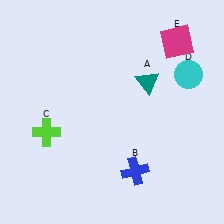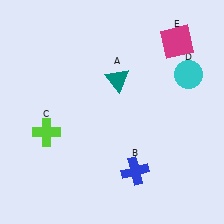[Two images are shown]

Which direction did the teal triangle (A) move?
The teal triangle (A) moved left.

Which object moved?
The teal triangle (A) moved left.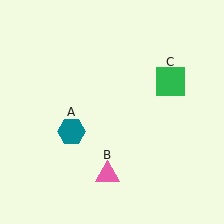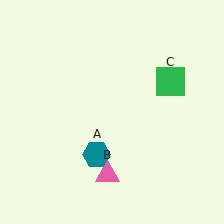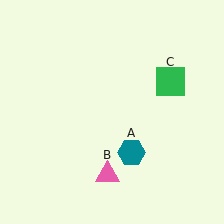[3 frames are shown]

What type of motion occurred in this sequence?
The teal hexagon (object A) rotated counterclockwise around the center of the scene.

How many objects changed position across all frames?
1 object changed position: teal hexagon (object A).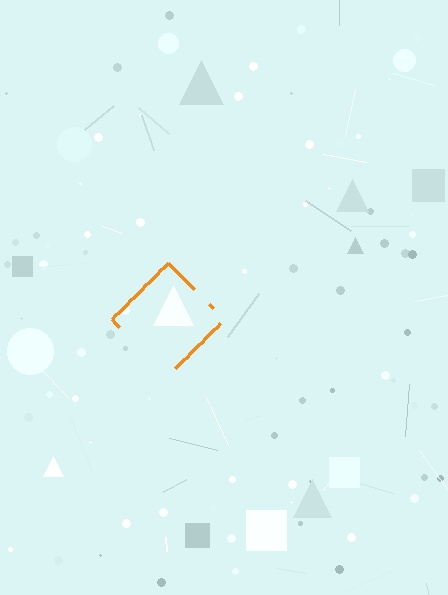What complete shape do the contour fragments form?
The contour fragments form a diamond.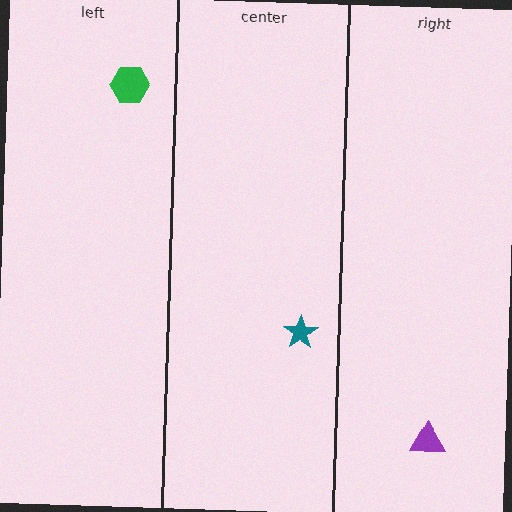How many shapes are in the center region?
1.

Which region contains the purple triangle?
The right region.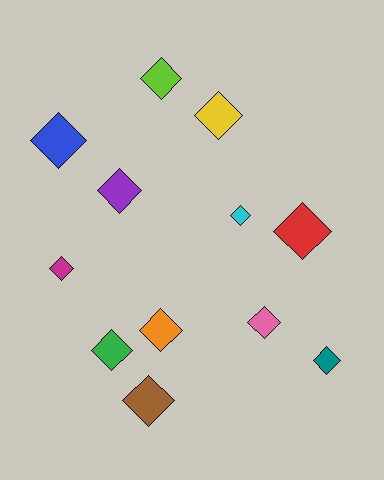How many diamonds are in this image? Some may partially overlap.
There are 12 diamonds.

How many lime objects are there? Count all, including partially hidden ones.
There is 1 lime object.